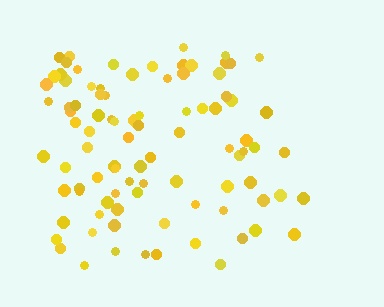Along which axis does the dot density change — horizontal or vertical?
Horizontal.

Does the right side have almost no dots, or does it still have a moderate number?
Still a moderate number, just noticeably fewer than the left.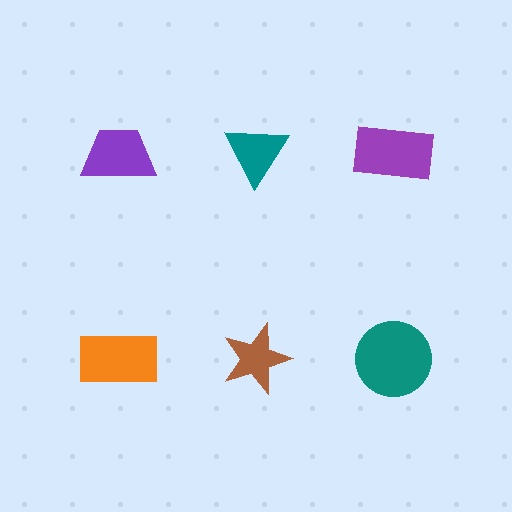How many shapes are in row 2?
3 shapes.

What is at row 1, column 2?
A teal triangle.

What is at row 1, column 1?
A purple trapezoid.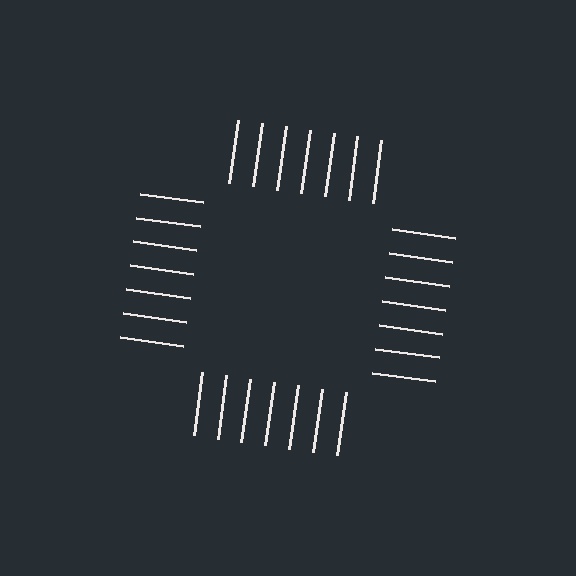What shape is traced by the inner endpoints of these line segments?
An illusory square — the line segments terminate on its edges but no continuous stroke is drawn.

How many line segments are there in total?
28 — 7 along each of the 4 edges.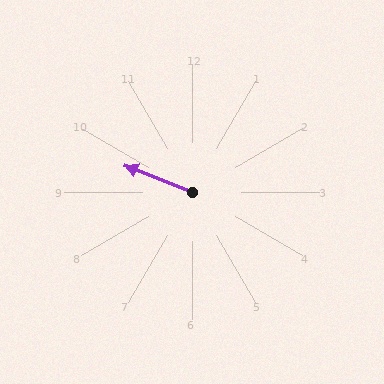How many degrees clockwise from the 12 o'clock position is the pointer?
Approximately 292 degrees.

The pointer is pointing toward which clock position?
Roughly 10 o'clock.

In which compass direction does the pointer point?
West.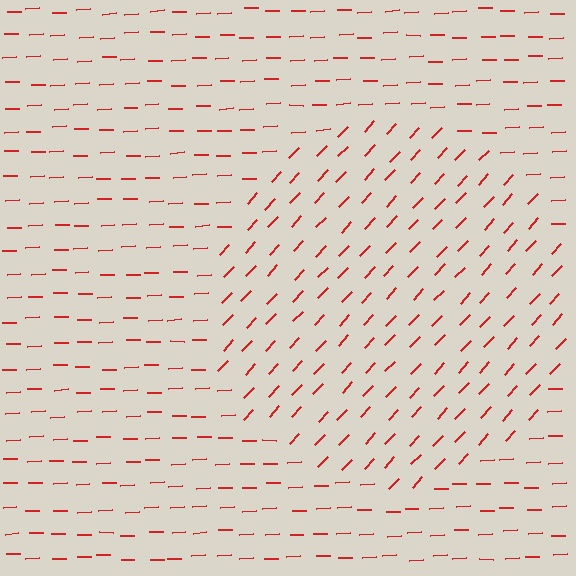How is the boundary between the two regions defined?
The boundary is defined purely by a change in line orientation (approximately 45 degrees difference). All lines are the same color and thickness.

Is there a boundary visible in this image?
Yes, there is a texture boundary formed by a change in line orientation.